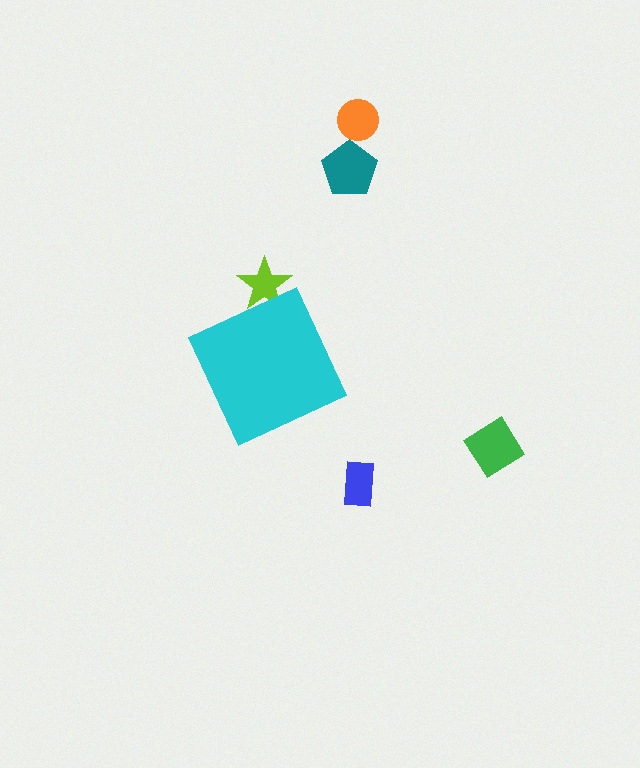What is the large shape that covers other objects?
A cyan diamond.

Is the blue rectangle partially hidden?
No, the blue rectangle is fully visible.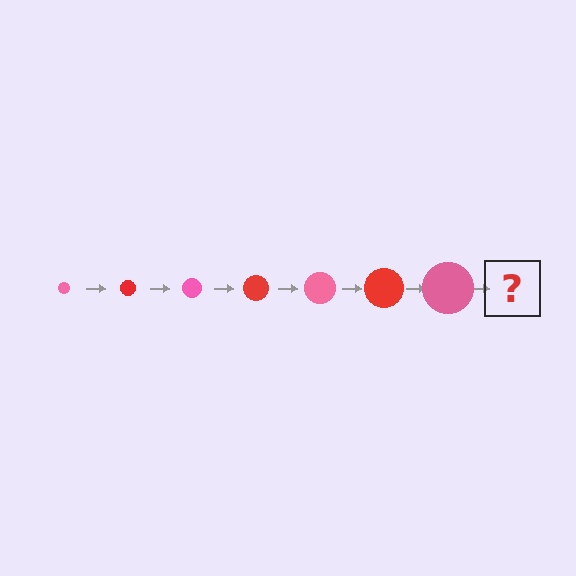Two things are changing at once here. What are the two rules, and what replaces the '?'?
The two rules are that the circle grows larger each step and the color cycles through pink and red. The '?' should be a red circle, larger than the previous one.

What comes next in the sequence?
The next element should be a red circle, larger than the previous one.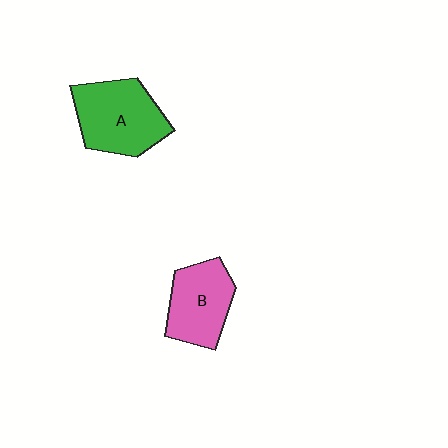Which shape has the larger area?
Shape A (green).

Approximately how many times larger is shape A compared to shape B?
Approximately 1.2 times.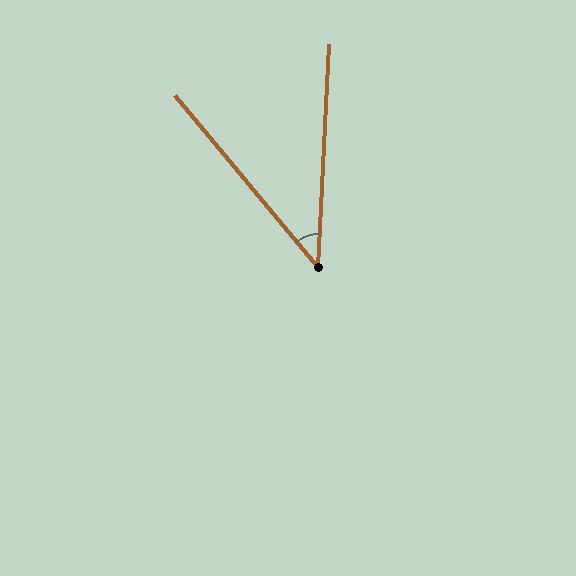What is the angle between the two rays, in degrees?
Approximately 43 degrees.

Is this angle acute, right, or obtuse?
It is acute.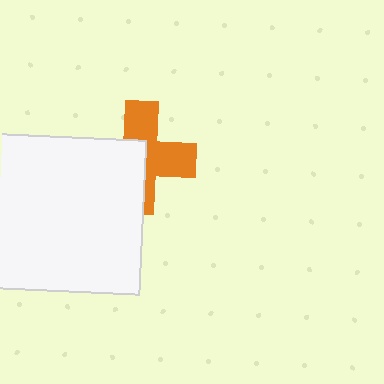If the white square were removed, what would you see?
You would see the complete orange cross.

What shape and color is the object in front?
The object in front is a white square.